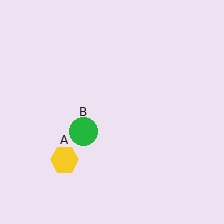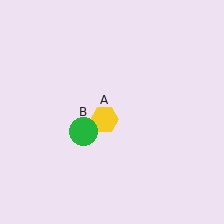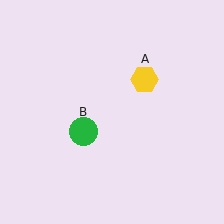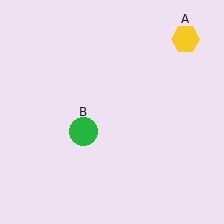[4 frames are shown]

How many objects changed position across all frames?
1 object changed position: yellow hexagon (object A).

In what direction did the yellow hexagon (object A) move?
The yellow hexagon (object A) moved up and to the right.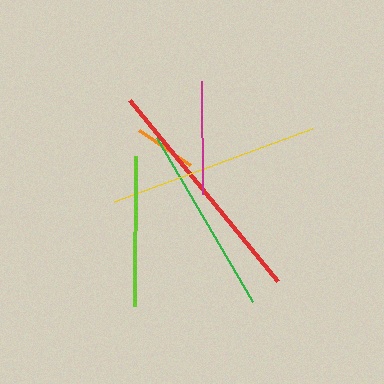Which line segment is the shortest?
The orange line is the shortest at approximately 62 pixels.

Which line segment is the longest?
The red line is the longest at approximately 234 pixels.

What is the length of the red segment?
The red segment is approximately 234 pixels long.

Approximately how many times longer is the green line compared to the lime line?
The green line is approximately 1.3 times the length of the lime line.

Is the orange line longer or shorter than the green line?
The green line is longer than the orange line.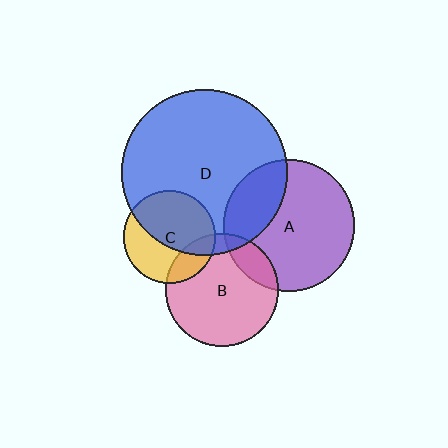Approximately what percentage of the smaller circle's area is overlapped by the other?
Approximately 10%.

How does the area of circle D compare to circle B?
Approximately 2.2 times.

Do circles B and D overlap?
Yes.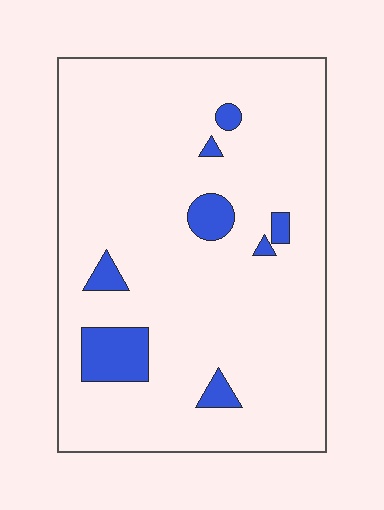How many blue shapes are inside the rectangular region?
8.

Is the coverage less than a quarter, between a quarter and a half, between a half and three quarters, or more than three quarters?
Less than a quarter.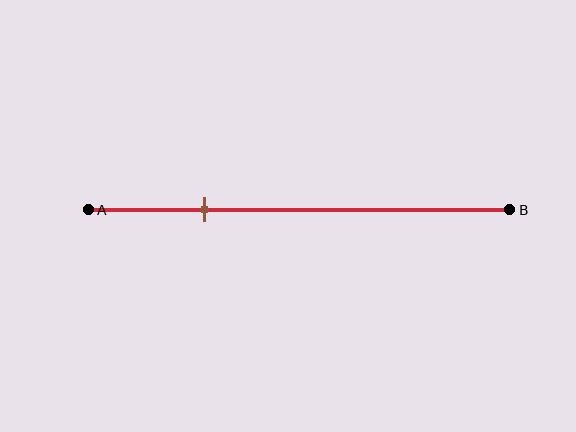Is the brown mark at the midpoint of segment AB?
No, the mark is at about 25% from A, not at the 50% midpoint.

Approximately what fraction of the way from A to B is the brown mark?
The brown mark is approximately 25% of the way from A to B.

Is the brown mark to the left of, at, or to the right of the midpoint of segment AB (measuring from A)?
The brown mark is to the left of the midpoint of segment AB.